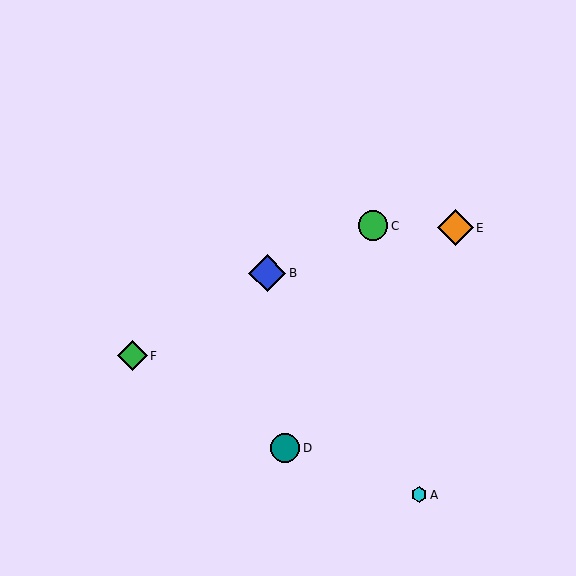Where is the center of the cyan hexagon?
The center of the cyan hexagon is at (419, 495).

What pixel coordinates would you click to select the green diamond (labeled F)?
Click at (132, 356) to select the green diamond F.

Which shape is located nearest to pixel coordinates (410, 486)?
The cyan hexagon (labeled A) at (419, 495) is nearest to that location.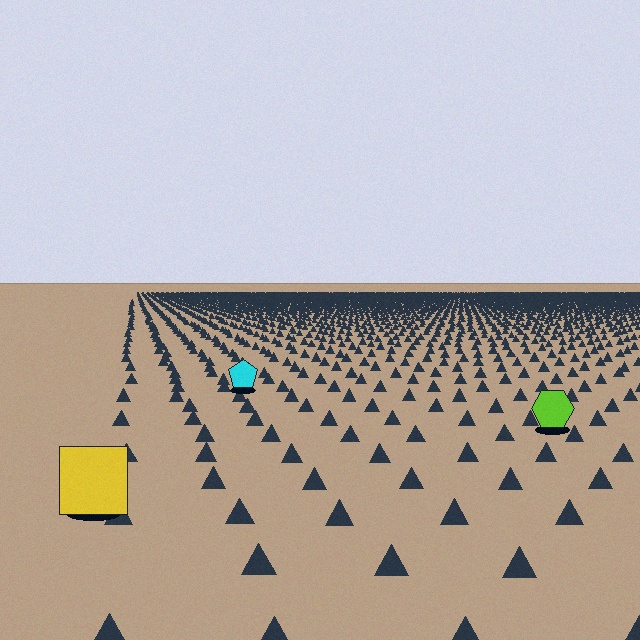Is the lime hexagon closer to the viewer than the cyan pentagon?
Yes. The lime hexagon is closer — you can tell from the texture gradient: the ground texture is coarser near it.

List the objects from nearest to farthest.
From nearest to farthest: the yellow square, the lime hexagon, the cyan pentagon.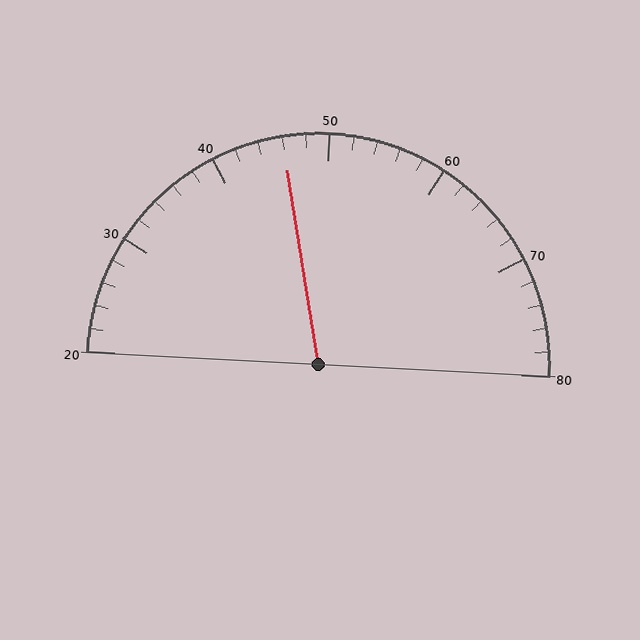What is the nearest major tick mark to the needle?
The nearest major tick mark is 50.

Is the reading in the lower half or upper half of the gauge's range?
The reading is in the lower half of the range (20 to 80).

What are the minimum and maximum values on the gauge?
The gauge ranges from 20 to 80.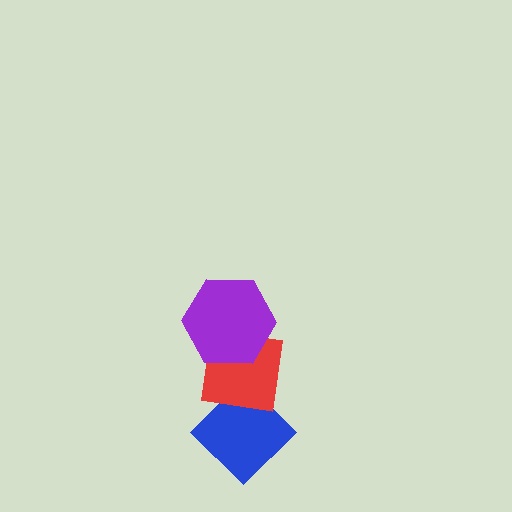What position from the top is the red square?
The red square is 2nd from the top.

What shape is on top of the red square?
The purple hexagon is on top of the red square.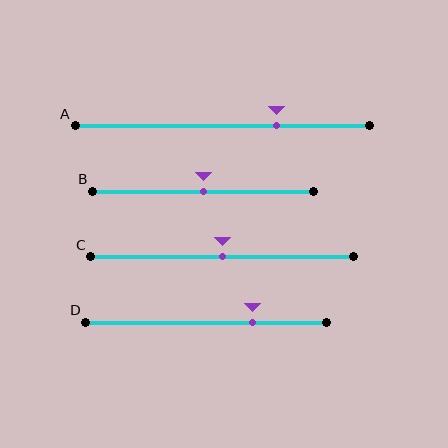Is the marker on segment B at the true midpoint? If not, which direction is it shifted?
Yes, the marker on segment B is at the true midpoint.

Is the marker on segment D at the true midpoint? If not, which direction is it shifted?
No, the marker on segment D is shifted to the right by about 19% of the segment length.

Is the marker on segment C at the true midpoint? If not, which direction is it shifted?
Yes, the marker on segment C is at the true midpoint.